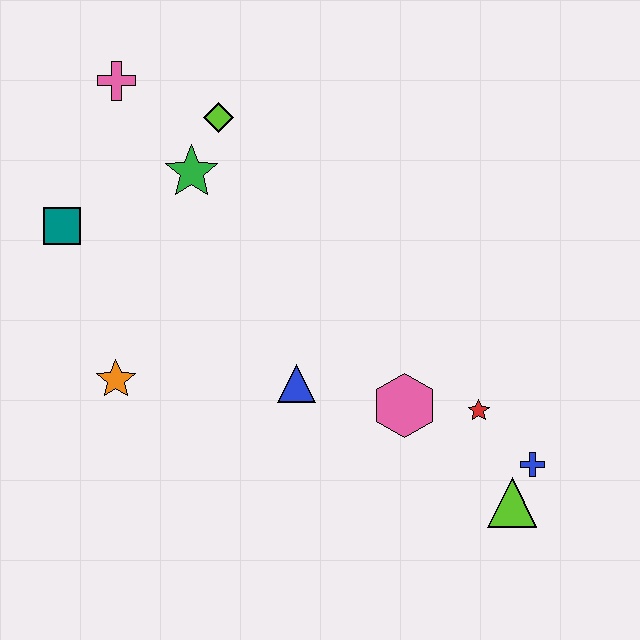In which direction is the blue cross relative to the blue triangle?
The blue cross is to the right of the blue triangle.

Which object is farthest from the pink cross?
The lime triangle is farthest from the pink cross.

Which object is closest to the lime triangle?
The blue cross is closest to the lime triangle.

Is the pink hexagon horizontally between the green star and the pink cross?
No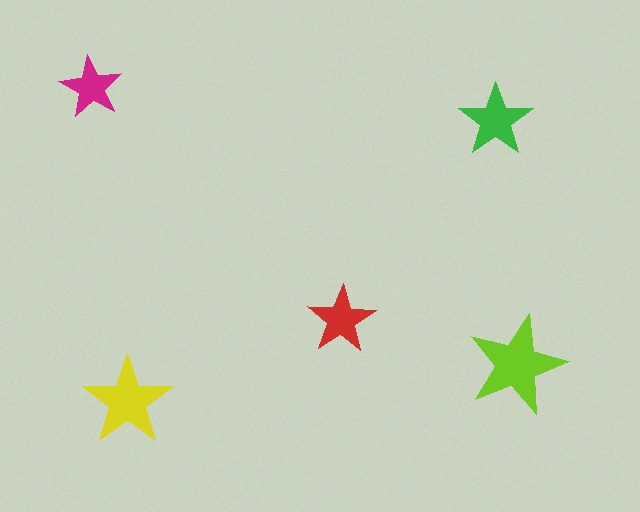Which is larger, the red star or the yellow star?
The yellow one.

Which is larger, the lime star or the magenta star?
The lime one.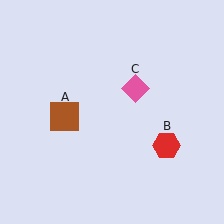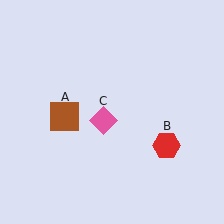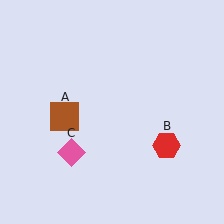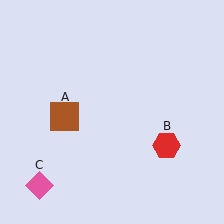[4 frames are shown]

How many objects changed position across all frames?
1 object changed position: pink diamond (object C).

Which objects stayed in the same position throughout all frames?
Brown square (object A) and red hexagon (object B) remained stationary.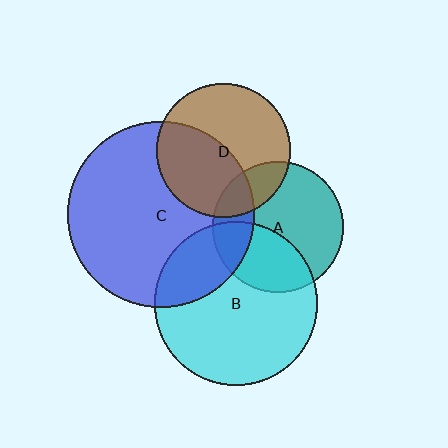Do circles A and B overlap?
Yes.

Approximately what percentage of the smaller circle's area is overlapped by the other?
Approximately 35%.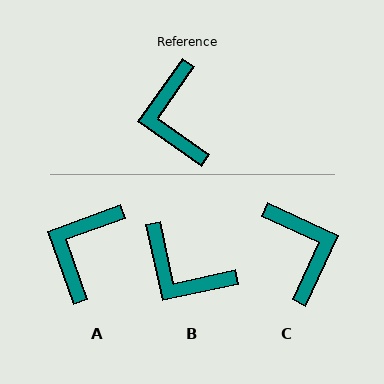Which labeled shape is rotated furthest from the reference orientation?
C, about 170 degrees away.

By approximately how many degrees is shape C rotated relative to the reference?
Approximately 170 degrees clockwise.